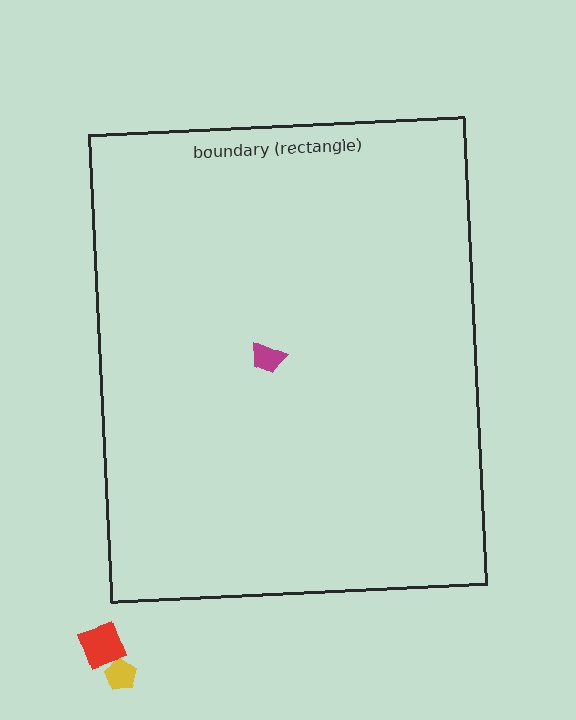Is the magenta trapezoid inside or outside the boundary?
Inside.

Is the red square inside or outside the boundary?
Outside.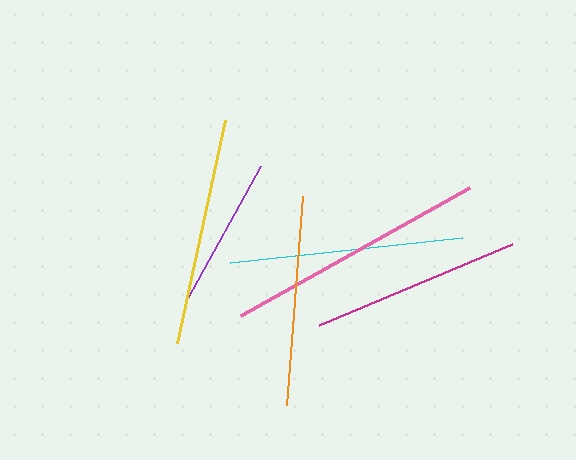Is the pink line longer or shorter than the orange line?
The pink line is longer than the orange line.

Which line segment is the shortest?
The purple line is the shortest at approximately 151 pixels.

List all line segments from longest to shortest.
From longest to shortest: pink, cyan, yellow, magenta, orange, purple.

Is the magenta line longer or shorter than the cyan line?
The cyan line is longer than the magenta line.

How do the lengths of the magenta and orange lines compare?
The magenta and orange lines are approximately the same length.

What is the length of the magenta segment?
The magenta segment is approximately 210 pixels long.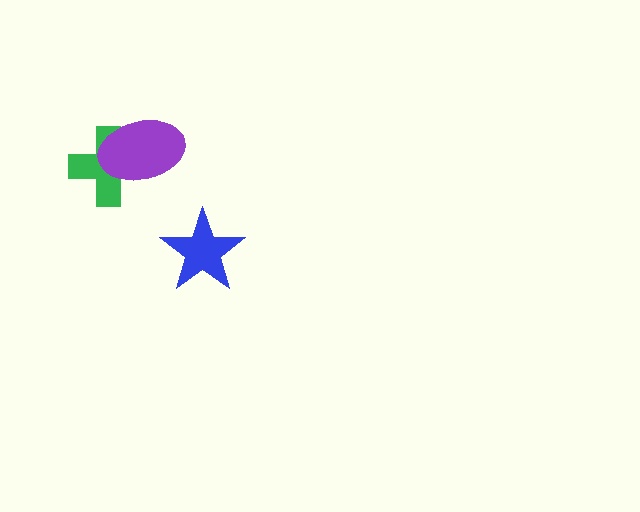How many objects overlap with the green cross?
1 object overlaps with the green cross.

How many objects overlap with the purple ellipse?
1 object overlaps with the purple ellipse.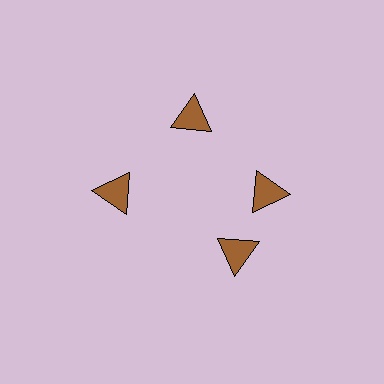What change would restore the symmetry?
The symmetry would be restored by rotating it back into even spacing with its neighbors so that all 4 triangles sit at equal angles and equal distance from the center.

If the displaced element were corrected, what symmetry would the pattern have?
It would have 4-fold rotational symmetry — the pattern would map onto itself every 90 degrees.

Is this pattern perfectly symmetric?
No. The 4 brown triangles are arranged in a ring, but one element near the 6 o'clock position is rotated out of alignment along the ring, breaking the 4-fold rotational symmetry.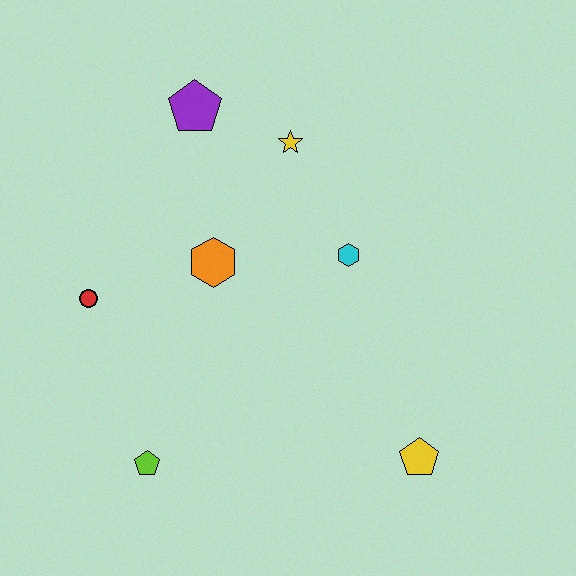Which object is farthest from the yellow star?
The lime pentagon is farthest from the yellow star.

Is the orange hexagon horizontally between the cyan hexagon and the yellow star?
No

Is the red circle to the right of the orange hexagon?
No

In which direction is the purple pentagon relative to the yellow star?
The purple pentagon is to the left of the yellow star.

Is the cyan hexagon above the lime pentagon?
Yes